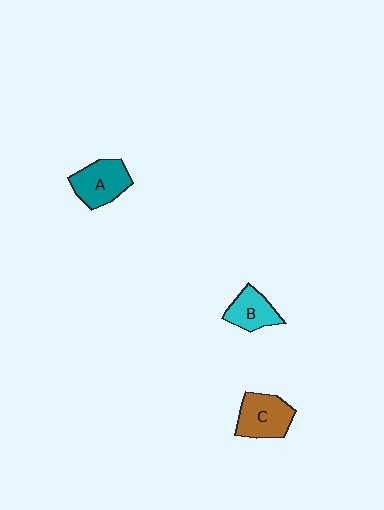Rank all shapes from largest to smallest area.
From largest to smallest: C (brown), A (teal), B (cyan).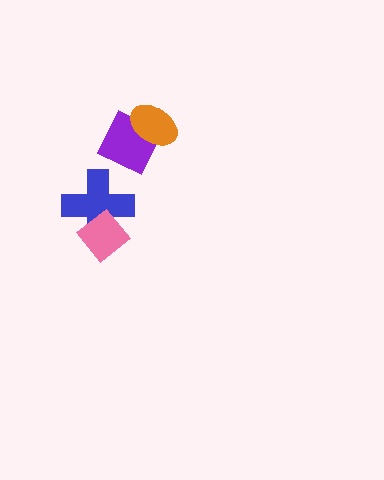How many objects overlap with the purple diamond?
1 object overlaps with the purple diamond.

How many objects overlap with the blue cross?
1 object overlaps with the blue cross.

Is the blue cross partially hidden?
Yes, it is partially covered by another shape.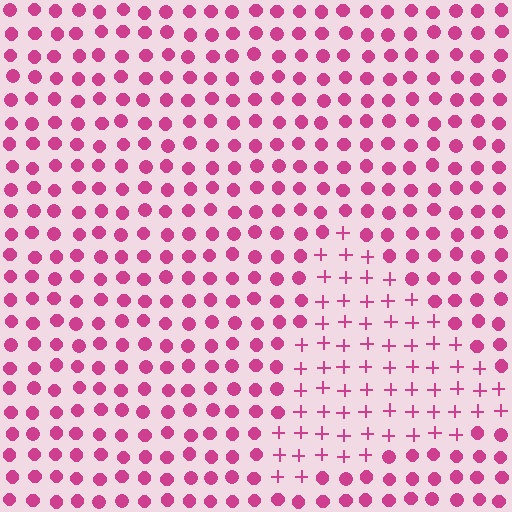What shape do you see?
I see a triangle.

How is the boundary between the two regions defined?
The boundary is defined by a change in element shape: plus signs inside vs. circles outside. All elements share the same color and spacing.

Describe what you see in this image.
The image is filled with small magenta elements arranged in a uniform grid. A triangle-shaped region contains plus signs, while the surrounding area contains circles. The boundary is defined purely by the change in element shape.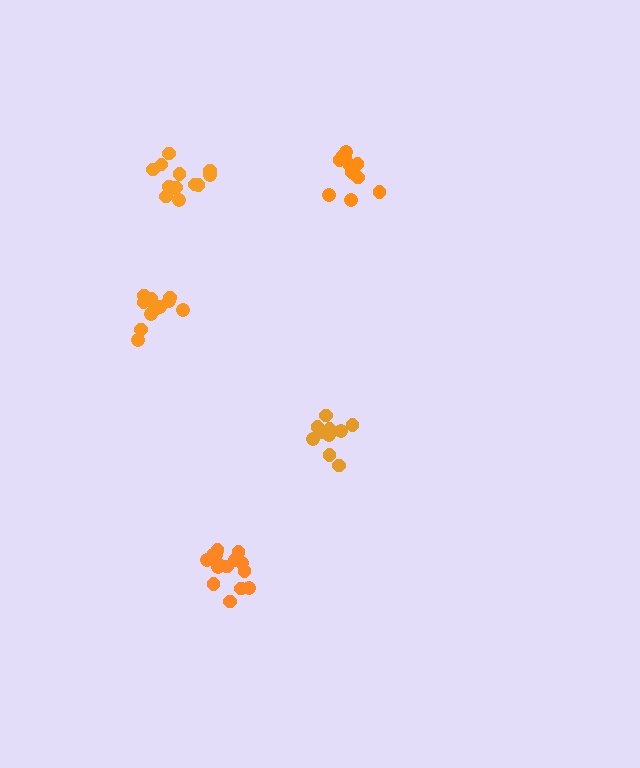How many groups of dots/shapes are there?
There are 5 groups.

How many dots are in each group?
Group 1: 12 dots, Group 2: 15 dots, Group 3: 12 dots, Group 4: 13 dots, Group 5: 10 dots (62 total).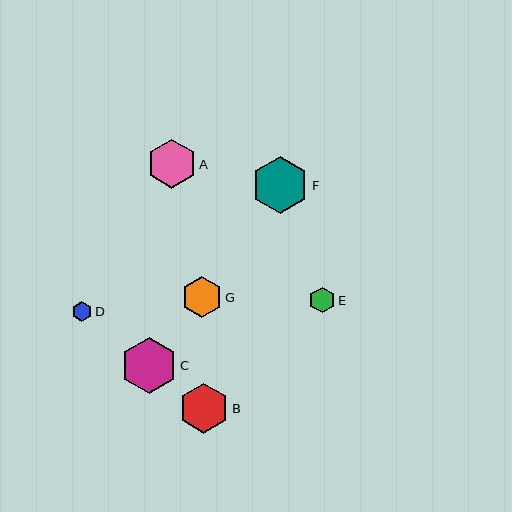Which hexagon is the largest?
Hexagon F is the largest with a size of approximately 57 pixels.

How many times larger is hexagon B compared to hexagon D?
Hexagon B is approximately 2.5 times the size of hexagon D.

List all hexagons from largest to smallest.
From largest to smallest: F, C, B, A, G, E, D.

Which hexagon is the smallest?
Hexagon D is the smallest with a size of approximately 20 pixels.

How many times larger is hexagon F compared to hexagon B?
Hexagon F is approximately 1.1 times the size of hexagon B.